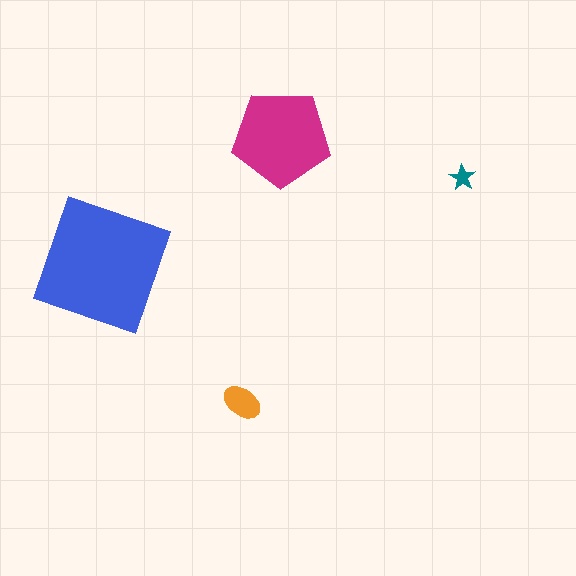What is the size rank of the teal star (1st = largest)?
4th.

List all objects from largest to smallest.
The blue square, the magenta pentagon, the orange ellipse, the teal star.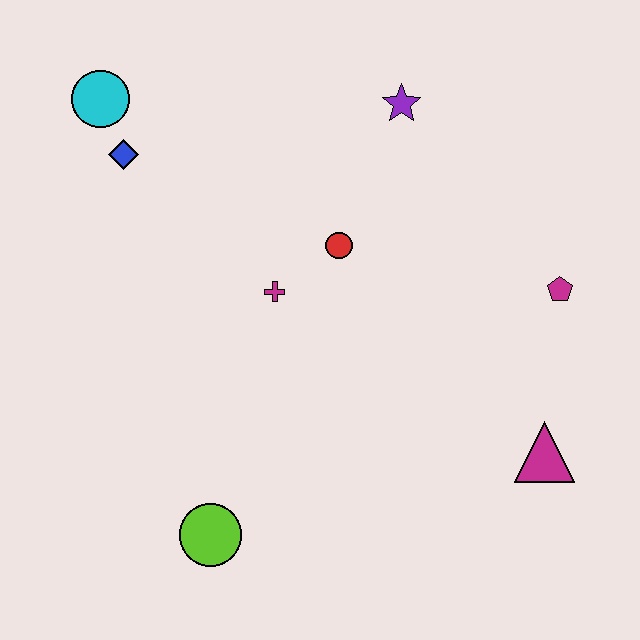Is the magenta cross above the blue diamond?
No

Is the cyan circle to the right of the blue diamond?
No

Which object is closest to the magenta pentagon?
The magenta triangle is closest to the magenta pentagon.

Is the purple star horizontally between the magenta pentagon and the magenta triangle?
No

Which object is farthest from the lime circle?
The purple star is farthest from the lime circle.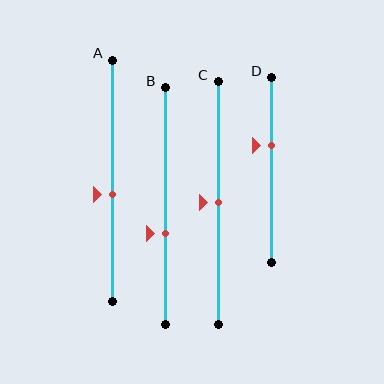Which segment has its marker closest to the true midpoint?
Segment C has its marker closest to the true midpoint.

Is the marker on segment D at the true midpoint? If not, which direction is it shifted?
No, the marker on segment D is shifted upward by about 13% of the segment length.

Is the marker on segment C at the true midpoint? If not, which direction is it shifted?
Yes, the marker on segment C is at the true midpoint.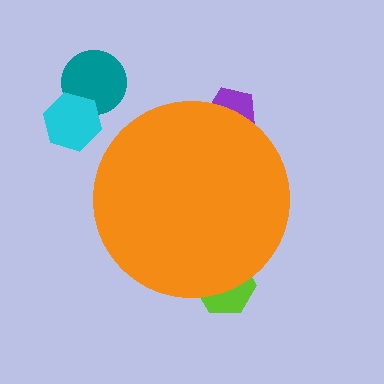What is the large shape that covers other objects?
An orange circle.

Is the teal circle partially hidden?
No, the teal circle is fully visible.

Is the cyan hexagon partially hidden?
No, the cyan hexagon is fully visible.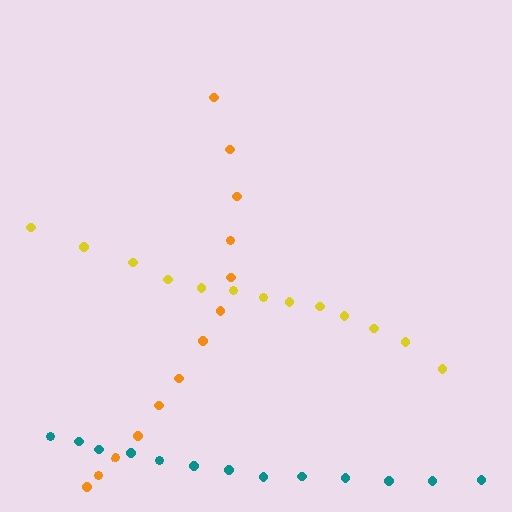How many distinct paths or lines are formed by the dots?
There are 3 distinct paths.